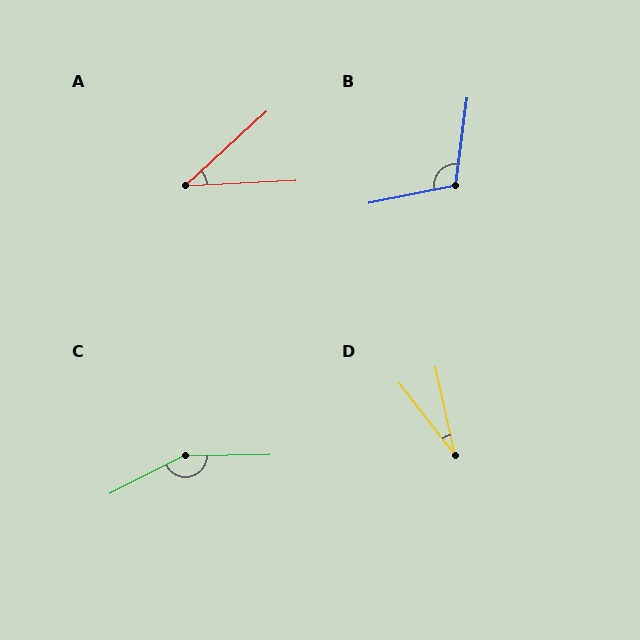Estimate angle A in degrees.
Approximately 40 degrees.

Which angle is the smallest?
D, at approximately 26 degrees.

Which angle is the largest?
C, at approximately 154 degrees.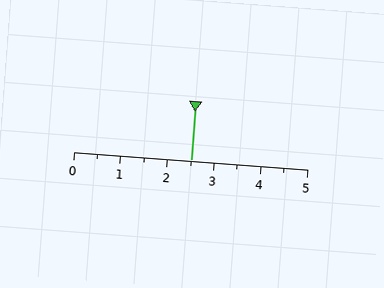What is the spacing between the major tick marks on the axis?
The major ticks are spaced 1 apart.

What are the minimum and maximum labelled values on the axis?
The axis runs from 0 to 5.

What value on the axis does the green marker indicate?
The marker indicates approximately 2.5.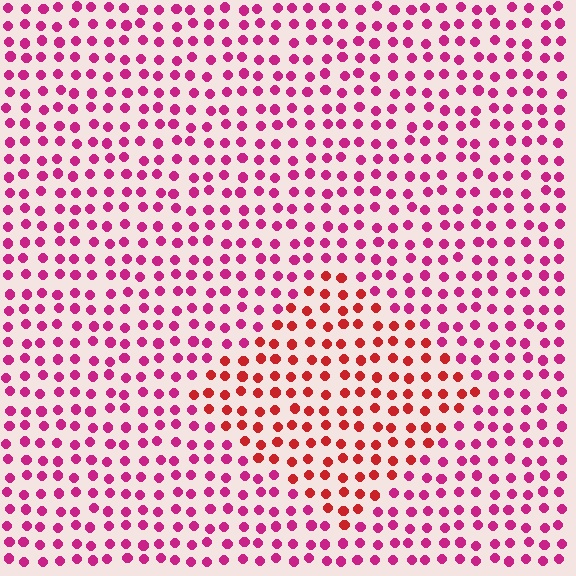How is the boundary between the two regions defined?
The boundary is defined purely by a slight shift in hue (about 35 degrees). Spacing, size, and orientation are identical on both sides.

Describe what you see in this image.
The image is filled with small magenta elements in a uniform arrangement. A diamond-shaped region is visible where the elements are tinted to a slightly different hue, forming a subtle color boundary.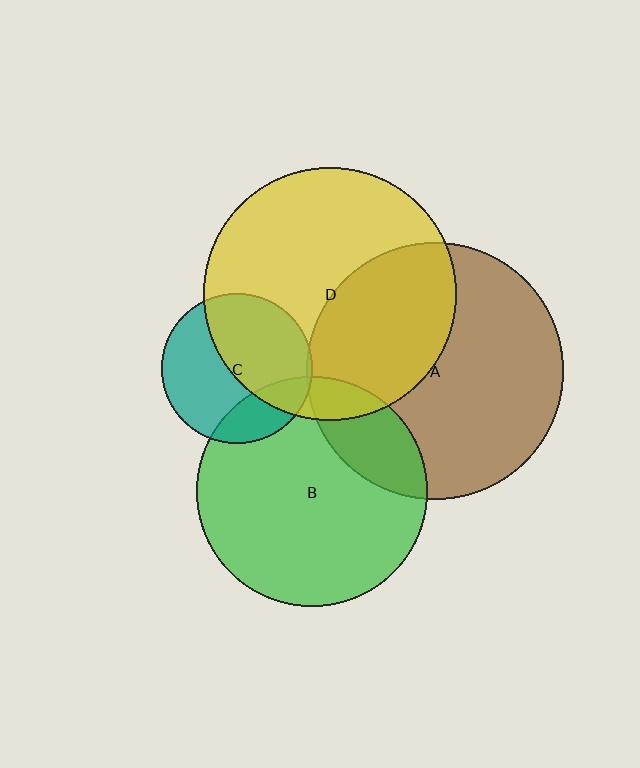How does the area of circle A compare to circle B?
Approximately 1.2 times.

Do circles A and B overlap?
Yes.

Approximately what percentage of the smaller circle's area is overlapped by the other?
Approximately 20%.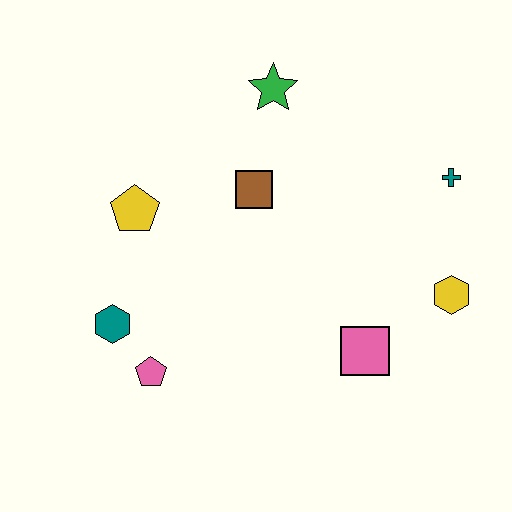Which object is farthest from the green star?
The pink pentagon is farthest from the green star.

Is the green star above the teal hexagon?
Yes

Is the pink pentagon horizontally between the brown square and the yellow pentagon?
Yes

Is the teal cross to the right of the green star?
Yes